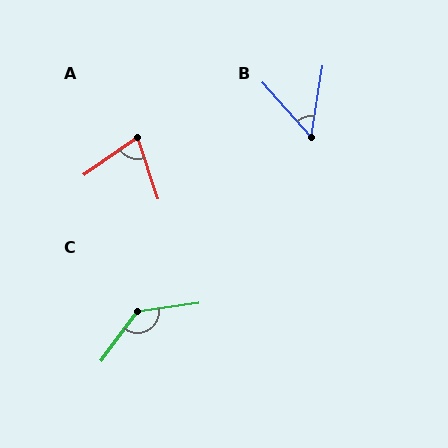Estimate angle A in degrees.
Approximately 74 degrees.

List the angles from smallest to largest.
B (51°), A (74°), C (134°).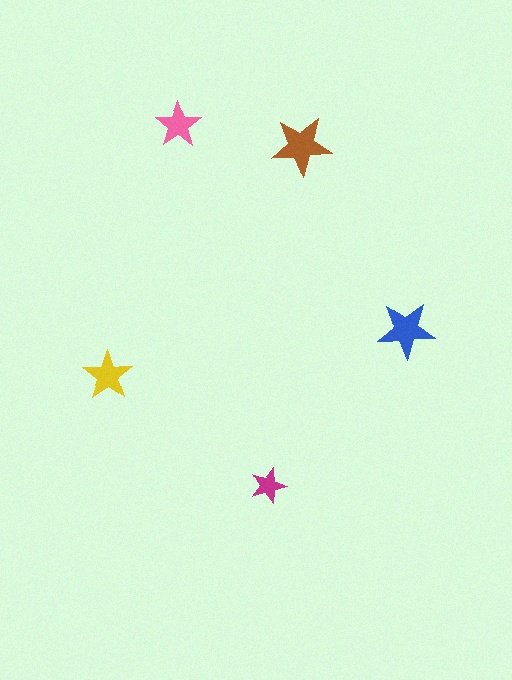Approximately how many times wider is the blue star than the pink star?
About 1.5 times wider.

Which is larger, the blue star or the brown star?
The brown one.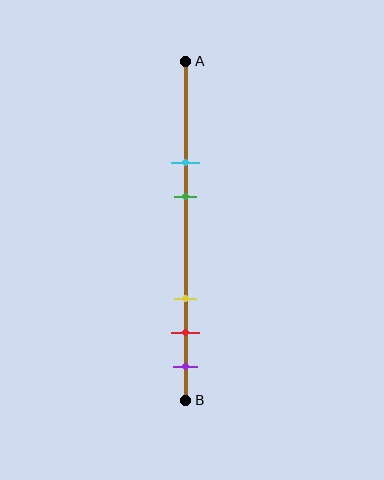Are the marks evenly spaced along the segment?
No, the marks are not evenly spaced.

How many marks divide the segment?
There are 5 marks dividing the segment.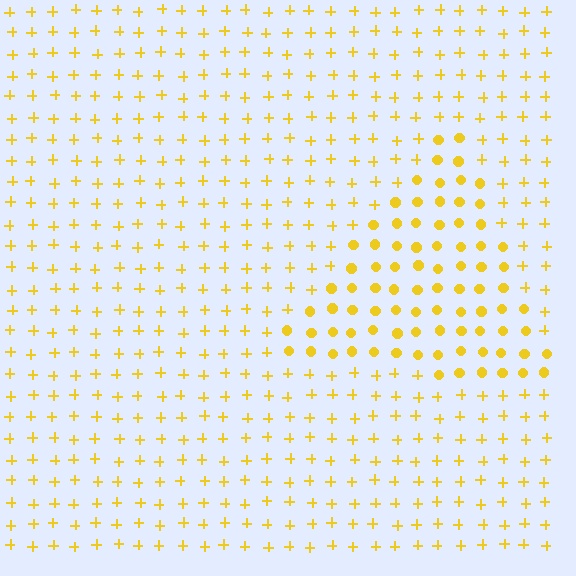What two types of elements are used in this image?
The image uses circles inside the triangle region and plus signs outside it.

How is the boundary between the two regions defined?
The boundary is defined by a change in element shape: circles inside vs. plus signs outside. All elements share the same color and spacing.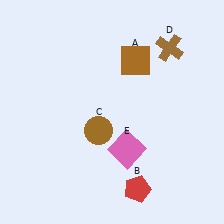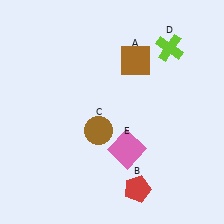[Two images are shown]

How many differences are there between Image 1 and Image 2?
There is 1 difference between the two images.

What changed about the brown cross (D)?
In Image 1, D is brown. In Image 2, it changed to lime.